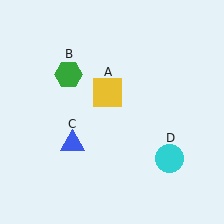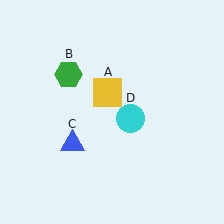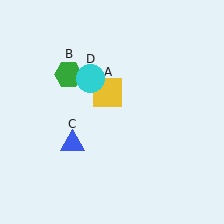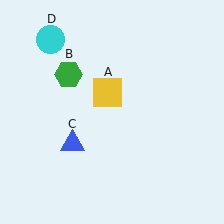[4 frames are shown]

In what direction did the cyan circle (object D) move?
The cyan circle (object D) moved up and to the left.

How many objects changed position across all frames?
1 object changed position: cyan circle (object D).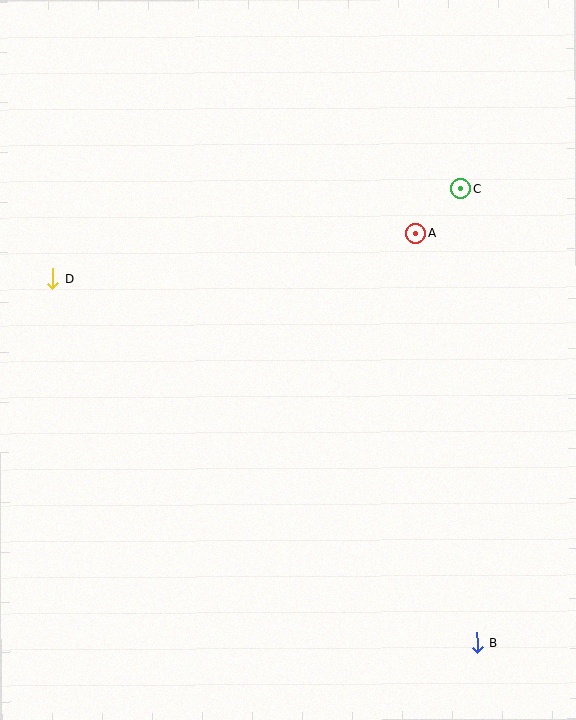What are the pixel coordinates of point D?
Point D is at (52, 279).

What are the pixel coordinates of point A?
Point A is at (416, 233).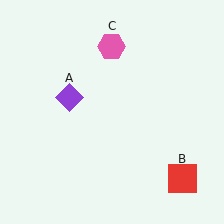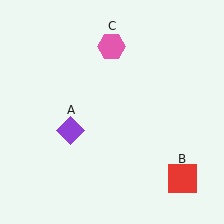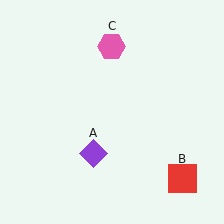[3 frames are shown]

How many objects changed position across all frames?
1 object changed position: purple diamond (object A).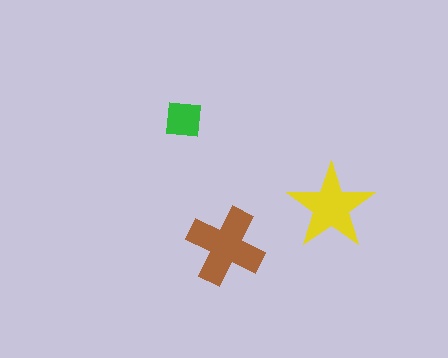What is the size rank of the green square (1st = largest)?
3rd.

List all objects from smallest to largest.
The green square, the yellow star, the brown cross.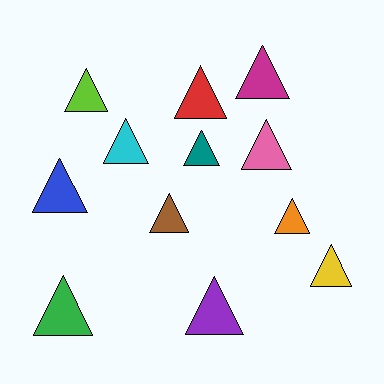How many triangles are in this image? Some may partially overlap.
There are 12 triangles.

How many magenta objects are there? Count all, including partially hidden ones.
There is 1 magenta object.